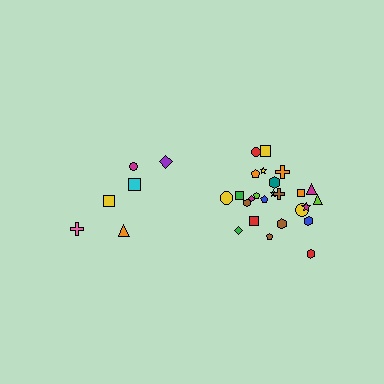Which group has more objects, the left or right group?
The right group.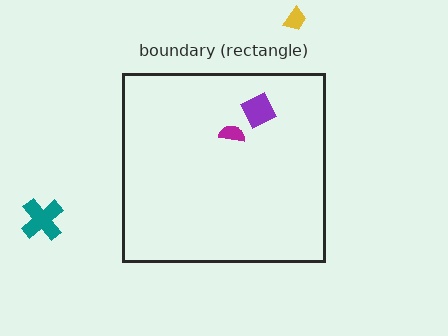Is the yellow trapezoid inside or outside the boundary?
Outside.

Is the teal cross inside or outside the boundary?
Outside.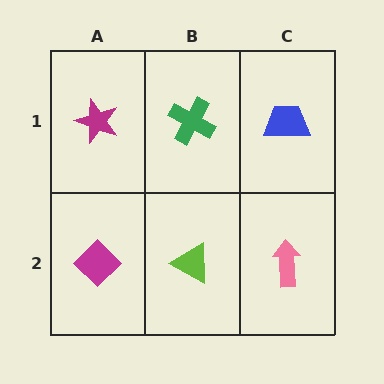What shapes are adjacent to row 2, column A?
A magenta star (row 1, column A), a lime triangle (row 2, column B).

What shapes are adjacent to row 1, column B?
A lime triangle (row 2, column B), a magenta star (row 1, column A), a blue trapezoid (row 1, column C).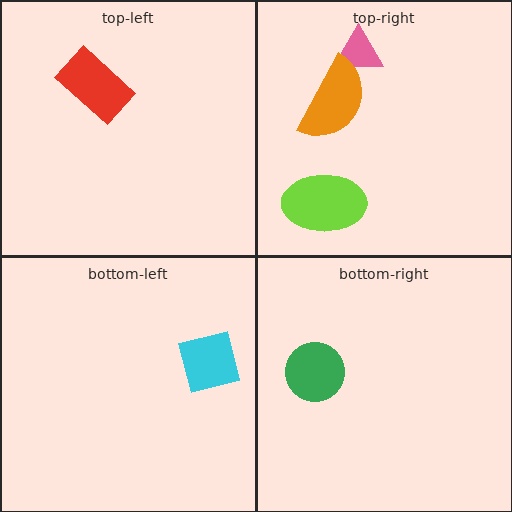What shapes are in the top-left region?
The red rectangle.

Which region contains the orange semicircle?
The top-right region.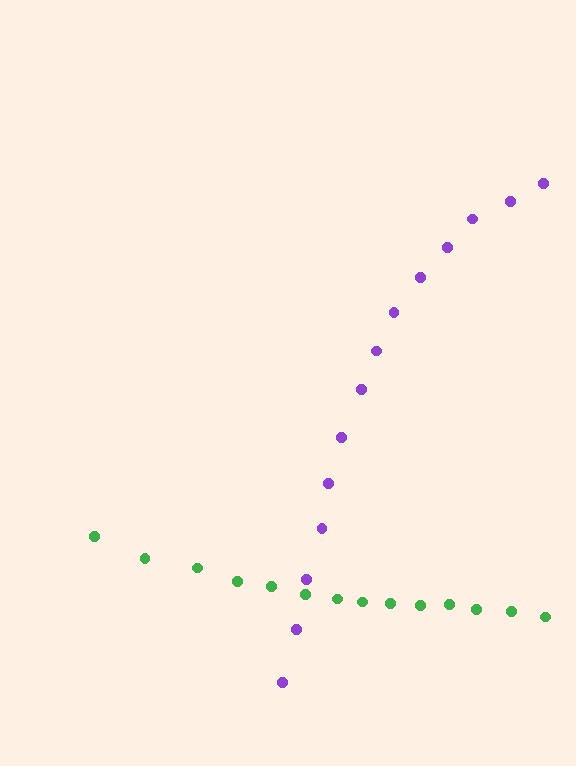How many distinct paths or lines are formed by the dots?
There are 2 distinct paths.